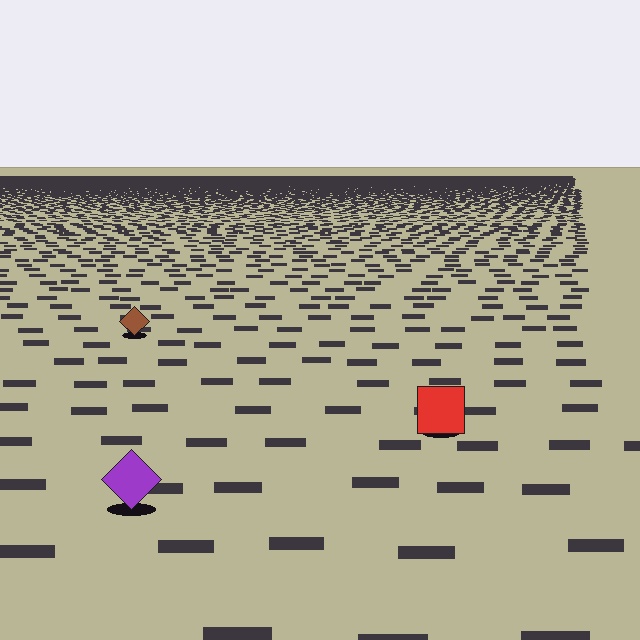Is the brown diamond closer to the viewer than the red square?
No. The red square is closer — you can tell from the texture gradient: the ground texture is coarser near it.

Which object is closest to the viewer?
The purple diamond is closest. The texture marks near it are larger and more spread out.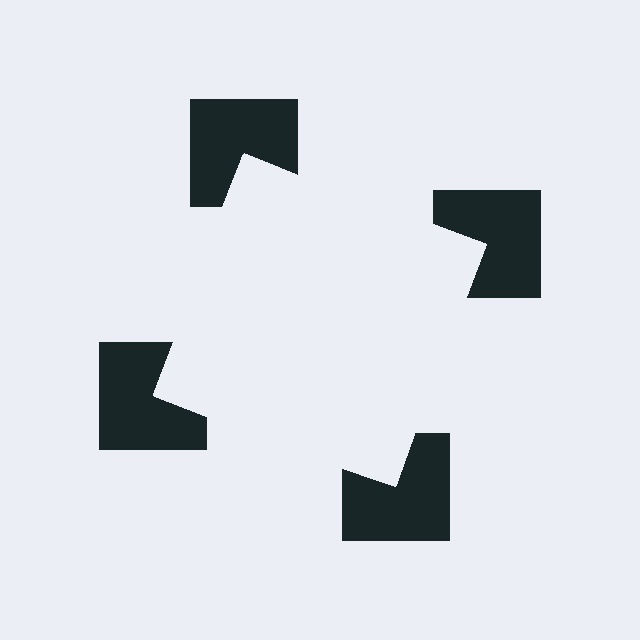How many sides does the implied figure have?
4 sides.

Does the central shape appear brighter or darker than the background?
It typically appears slightly brighter than the background, even though no actual brightness change is drawn.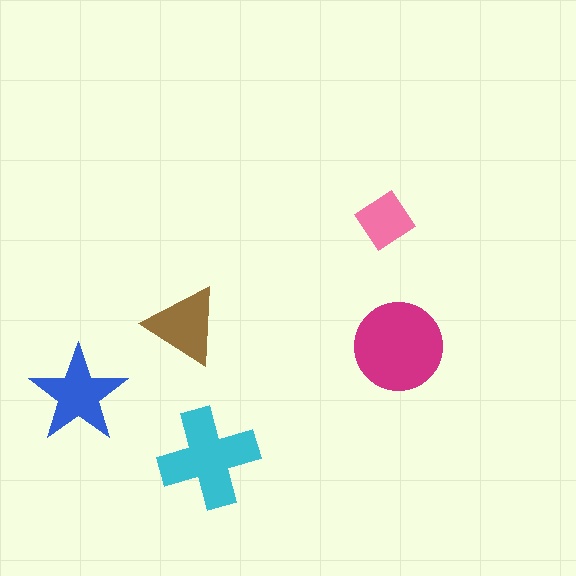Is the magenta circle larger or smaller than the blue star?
Larger.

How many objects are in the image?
There are 5 objects in the image.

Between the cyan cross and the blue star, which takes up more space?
The cyan cross.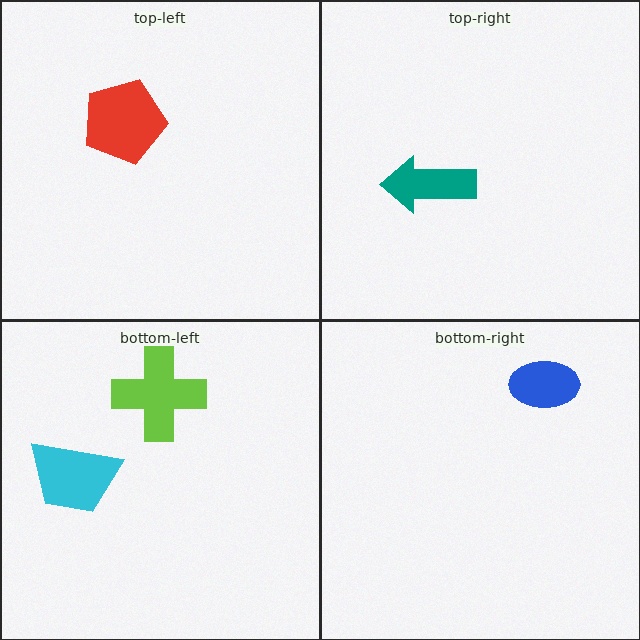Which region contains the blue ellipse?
The bottom-right region.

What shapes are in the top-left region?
The red pentagon.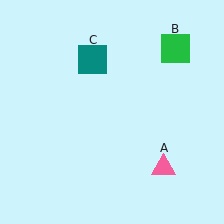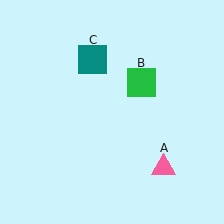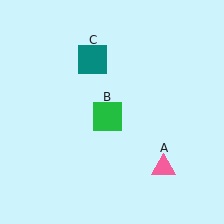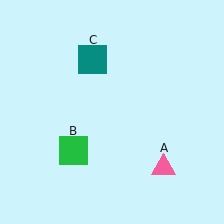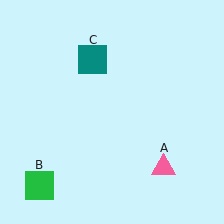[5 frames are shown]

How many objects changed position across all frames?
1 object changed position: green square (object B).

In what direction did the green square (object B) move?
The green square (object B) moved down and to the left.